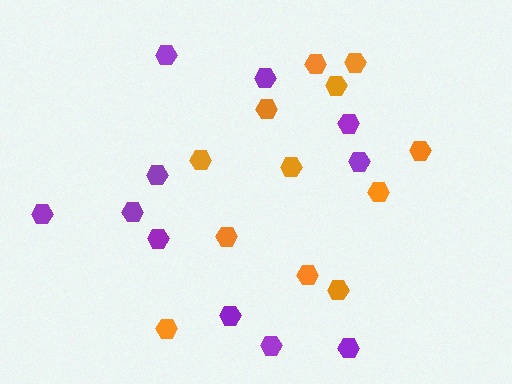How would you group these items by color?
There are 2 groups: one group of orange hexagons (12) and one group of purple hexagons (11).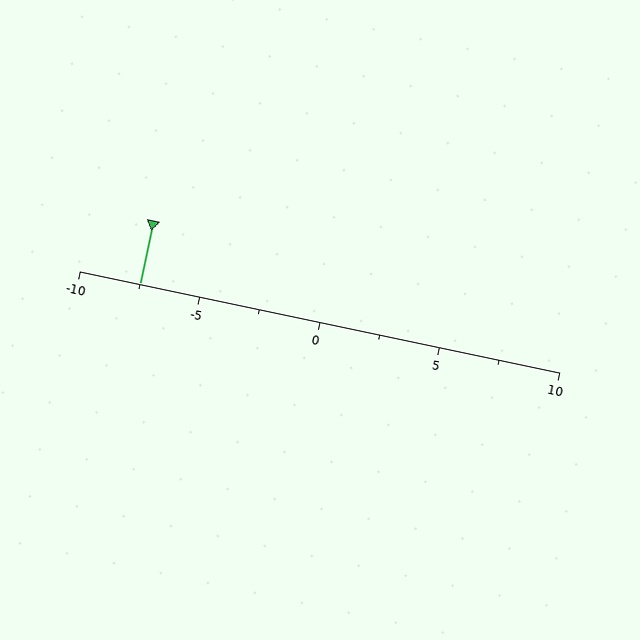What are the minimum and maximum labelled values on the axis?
The axis runs from -10 to 10.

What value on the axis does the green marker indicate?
The marker indicates approximately -7.5.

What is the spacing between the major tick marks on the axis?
The major ticks are spaced 5 apart.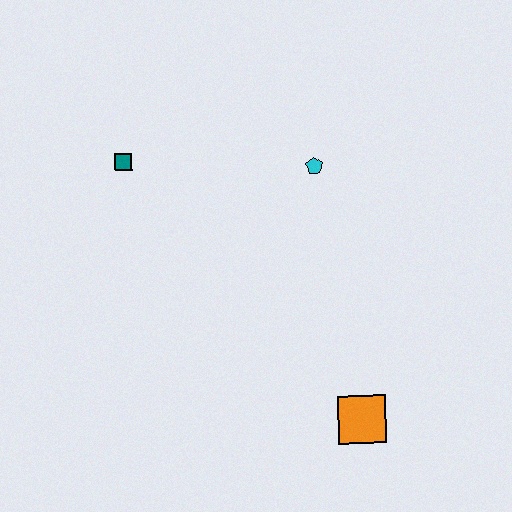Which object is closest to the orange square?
The cyan pentagon is closest to the orange square.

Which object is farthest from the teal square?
The orange square is farthest from the teal square.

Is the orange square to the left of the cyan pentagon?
No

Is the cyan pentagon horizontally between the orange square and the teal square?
Yes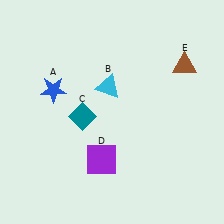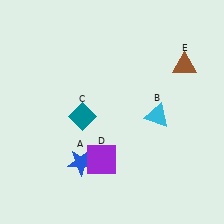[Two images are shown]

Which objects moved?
The objects that moved are: the blue star (A), the cyan triangle (B).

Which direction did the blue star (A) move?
The blue star (A) moved down.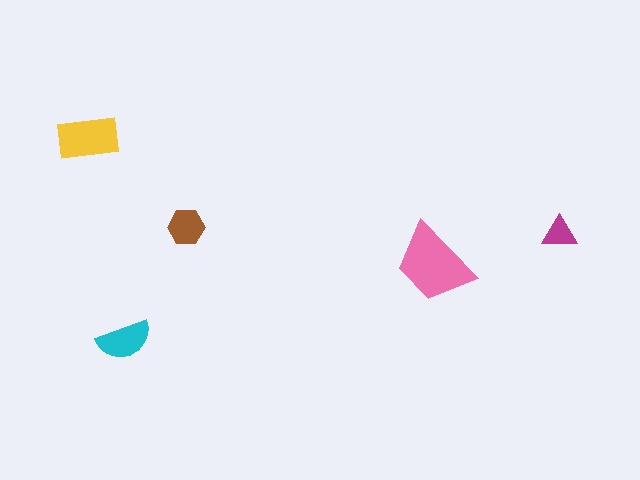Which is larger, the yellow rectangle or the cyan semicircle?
The yellow rectangle.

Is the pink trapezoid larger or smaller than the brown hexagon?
Larger.